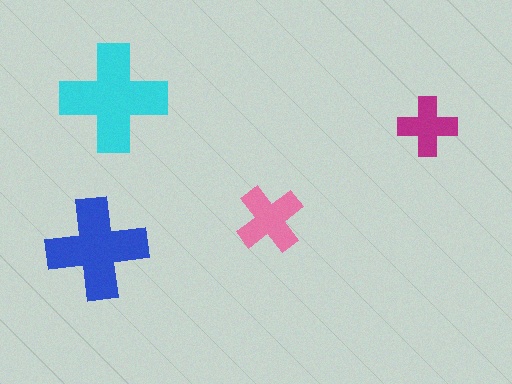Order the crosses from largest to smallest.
the cyan one, the blue one, the pink one, the magenta one.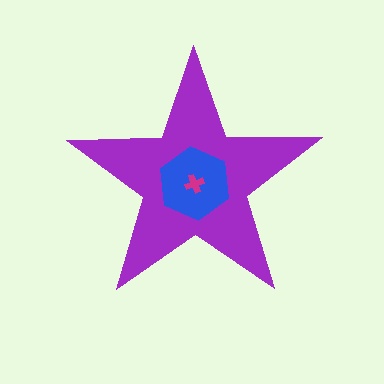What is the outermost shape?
The purple star.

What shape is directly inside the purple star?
The blue hexagon.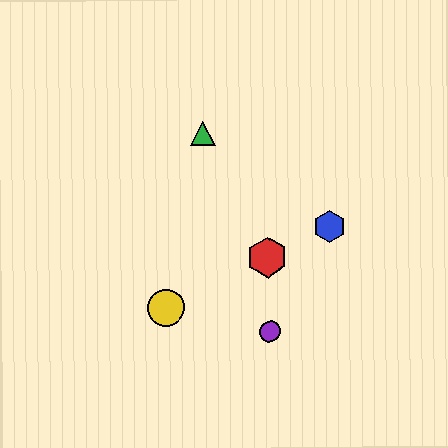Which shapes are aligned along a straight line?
The red hexagon, the blue hexagon, the yellow circle are aligned along a straight line.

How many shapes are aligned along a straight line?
3 shapes (the red hexagon, the blue hexagon, the yellow circle) are aligned along a straight line.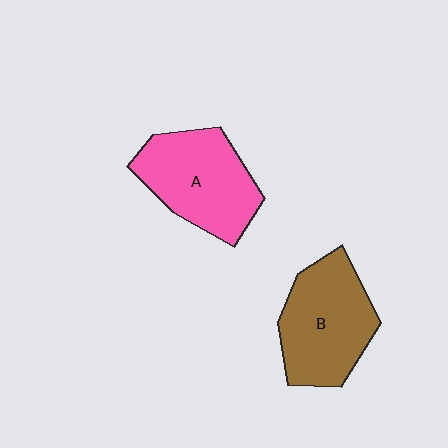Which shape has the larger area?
Shape B (brown).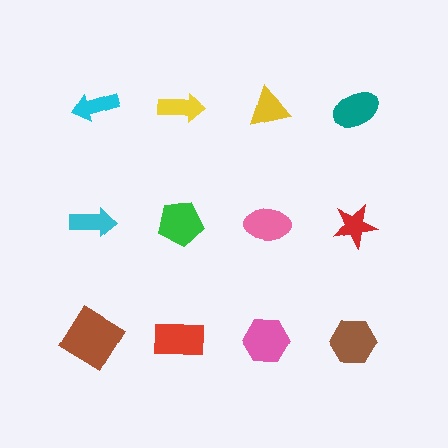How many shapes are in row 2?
4 shapes.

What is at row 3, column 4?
A brown hexagon.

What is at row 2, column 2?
A green pentagon.